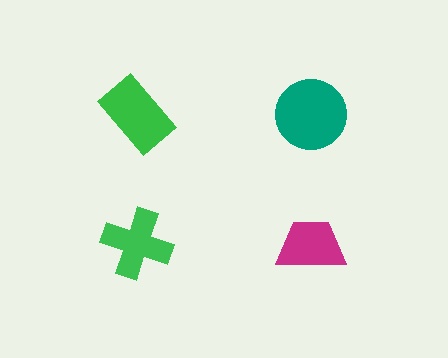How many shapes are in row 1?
2 shapes.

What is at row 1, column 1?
A green rectangle.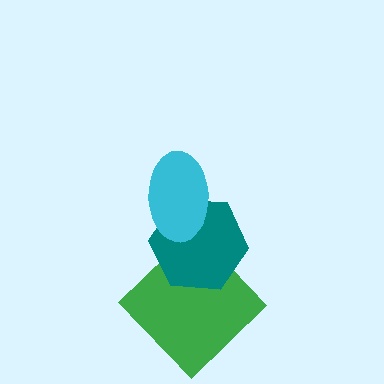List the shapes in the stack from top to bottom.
From top to bottom: the cyan ellipse, the teal hexagon, the green diamond.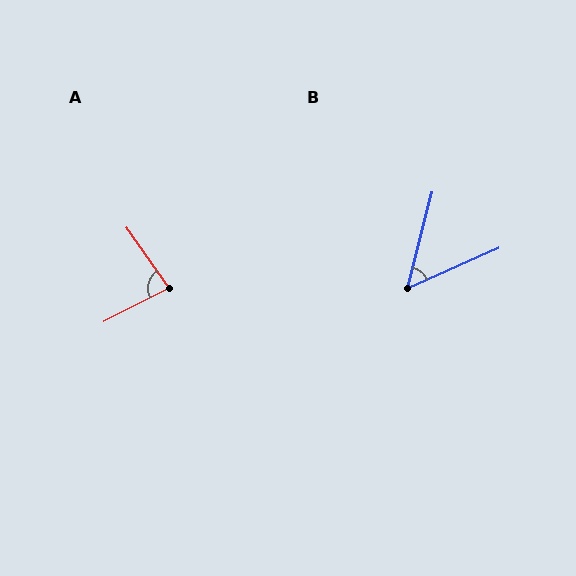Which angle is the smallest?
B, at approximately 51 degrees.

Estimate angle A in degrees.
Approximately 82 degrees.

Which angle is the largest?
A, at approximately 82 degrees.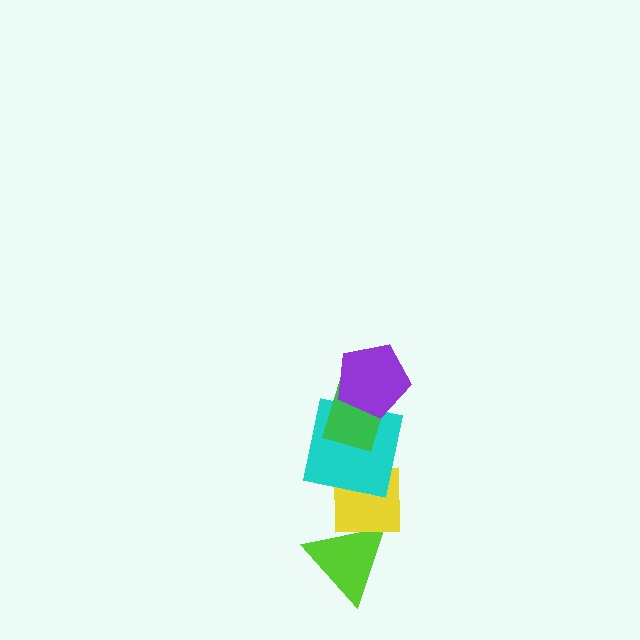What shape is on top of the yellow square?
The cyan square is on top of the yellow square.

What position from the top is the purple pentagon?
The purple pentagon is 1st from the top.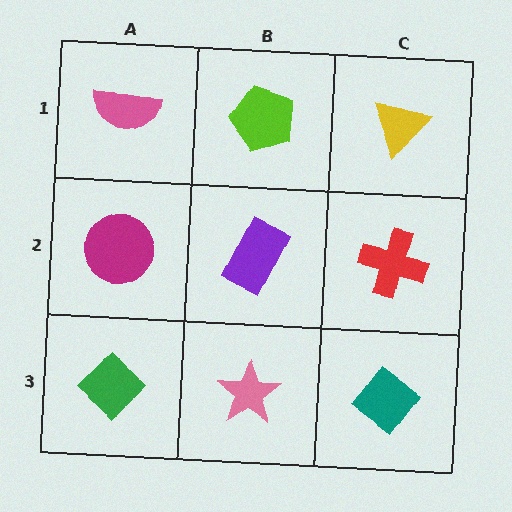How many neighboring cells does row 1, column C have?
2.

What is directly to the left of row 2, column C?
A purple rectangle.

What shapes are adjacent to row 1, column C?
A red cross (row 2, column C), a lime pentagon (row 1, column B).